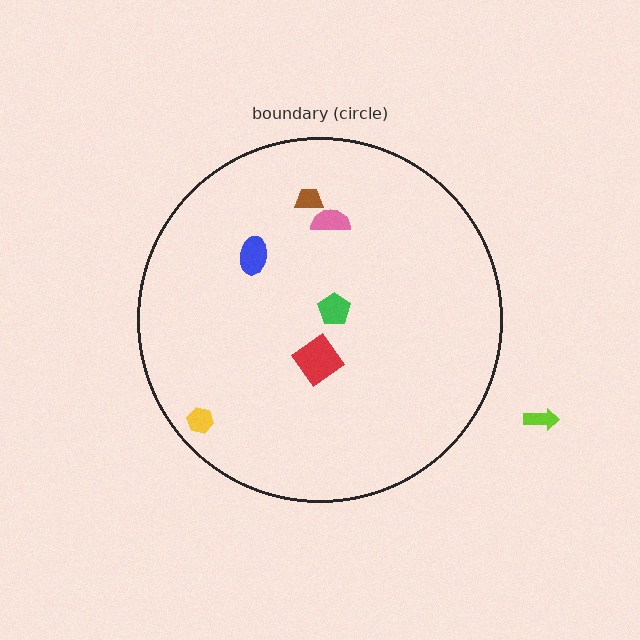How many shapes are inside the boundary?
6 inside, 1 outside.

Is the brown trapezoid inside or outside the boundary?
Inside.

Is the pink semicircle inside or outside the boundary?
Inside.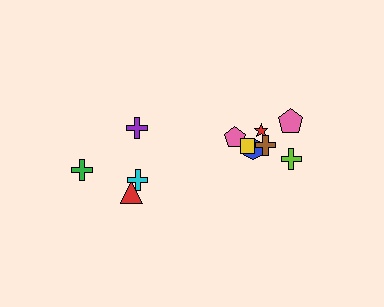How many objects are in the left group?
There are 4 objects.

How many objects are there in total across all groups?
There are 11 objects.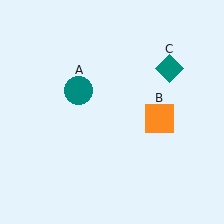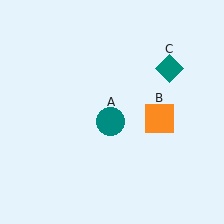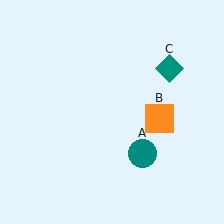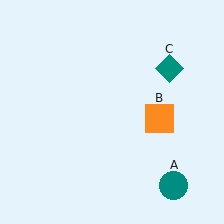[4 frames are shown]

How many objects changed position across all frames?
1 object changed position: teal circle (object A).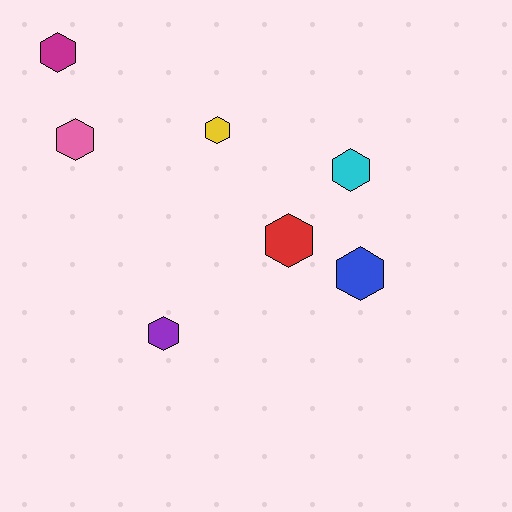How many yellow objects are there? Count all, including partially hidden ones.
There is 1 yellow object.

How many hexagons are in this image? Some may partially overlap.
There are 7 hexagons.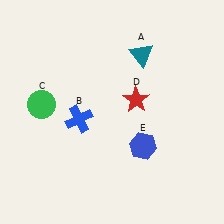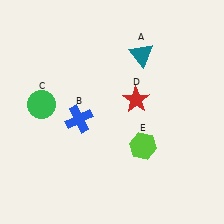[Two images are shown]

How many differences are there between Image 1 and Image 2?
There is 1 difference between the two images.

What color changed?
The hexagon (E) changed from blue in Image 1 to lime in Image 2.